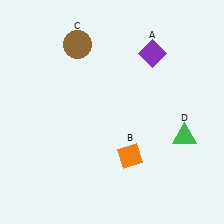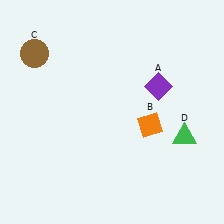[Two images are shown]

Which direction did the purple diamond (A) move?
The purple diamond (A) moved down.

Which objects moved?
The objects that moved are: the purple diamond (A), the orange diamond (B), the brown circle (C).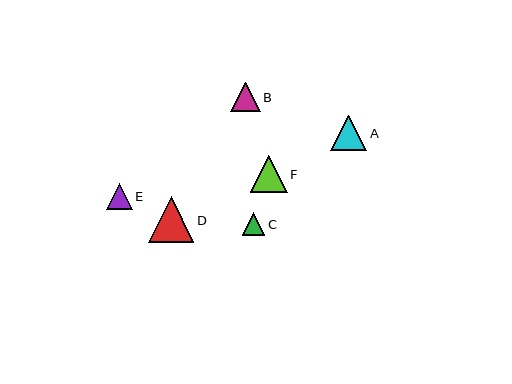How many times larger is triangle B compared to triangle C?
Triangle B is approximately 1.3 times the size of triangle C.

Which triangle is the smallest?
Triangle C is the smallest with a size of approximately 23 pixels.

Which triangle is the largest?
Triangle D is the largest with a size of approximately 46 pixels.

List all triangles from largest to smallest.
From largest to smallest: D, F, A, B, E, C.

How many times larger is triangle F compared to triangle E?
Triangle F is approximately 1.4 times the size of triangle E.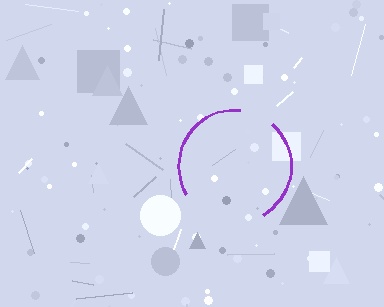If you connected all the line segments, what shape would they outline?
They would outline a circle.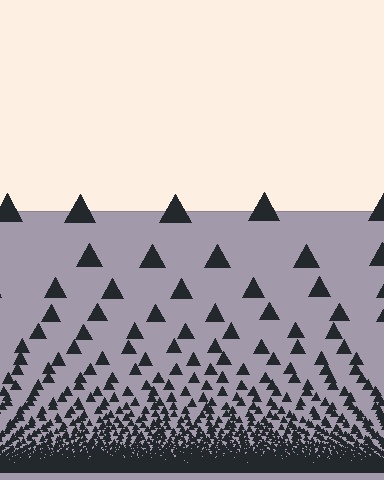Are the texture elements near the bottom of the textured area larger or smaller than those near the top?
Smaller. The gradient is inverted — elements near the bottom are smaller and denser.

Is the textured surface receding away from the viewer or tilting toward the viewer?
The surface appears to tilt toward the viewer. Texture elements get larger and sparser toward the top.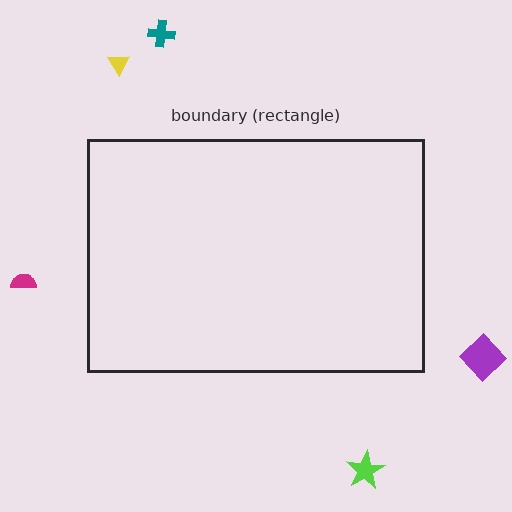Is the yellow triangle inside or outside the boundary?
Outside.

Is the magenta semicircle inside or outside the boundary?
Outside.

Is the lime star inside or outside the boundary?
Outside.